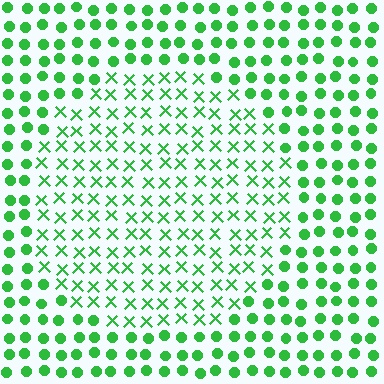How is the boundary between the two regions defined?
The boundary is defined by a change in element shape: X marks inside vs. circles outside. All elements share the same color and spacing.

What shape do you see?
I see a circle.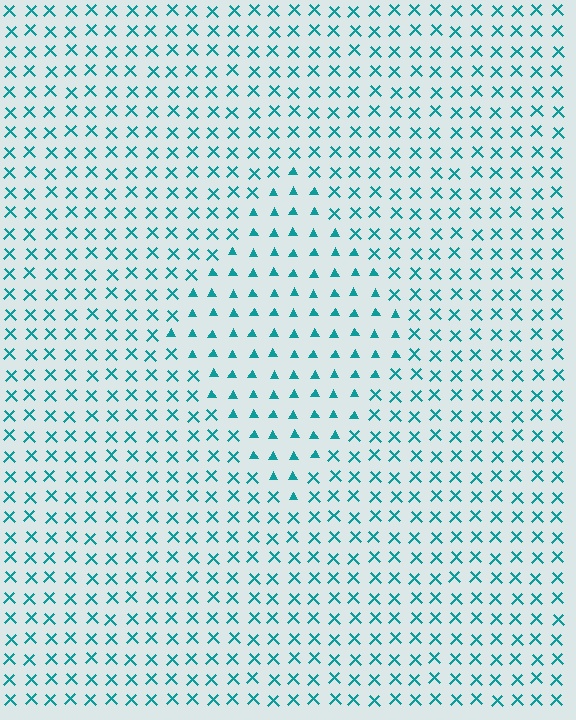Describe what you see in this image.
The image is filled with small teal elements arranged in a uniform grid. A diamond-shaped region contains triangles, while the surrounding area contains X marks. The boundary is defined purely by the change in element shape.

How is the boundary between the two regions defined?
The boundary is defined by a change in element shape: triangles inside vs. X marks outside. All elements share the same color and spacing.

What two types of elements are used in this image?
The image uses triangles inside the diamond region and X marks outside it.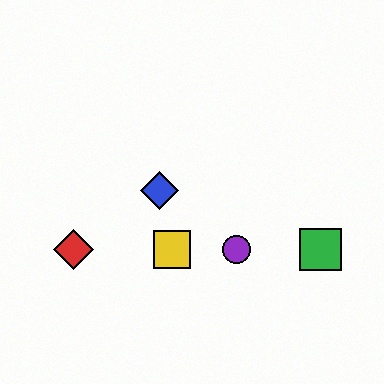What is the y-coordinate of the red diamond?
The red diamond is at y≈249.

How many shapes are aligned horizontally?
4 shapes (the red diamond, the green square, the yellow square, the purple circle) are aligned horizontally.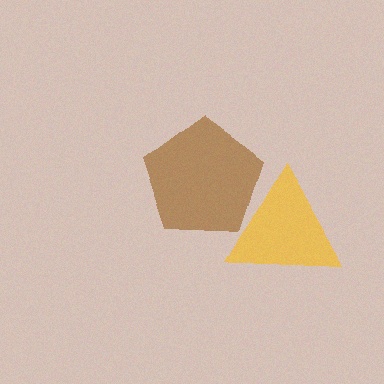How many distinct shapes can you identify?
There are 2 distinct shapes: a yellow triangle, a brown pentagon.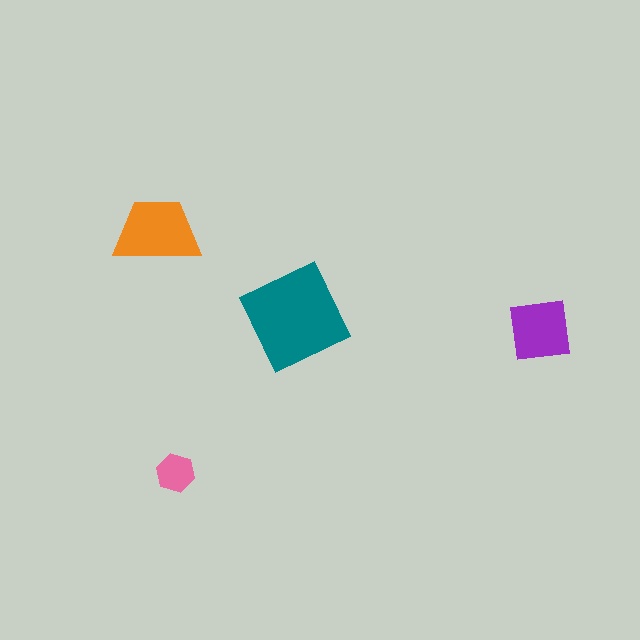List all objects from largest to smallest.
The teal square, the orange trapezoid, the purple square, the pink hexagon.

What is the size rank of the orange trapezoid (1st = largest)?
2nd.